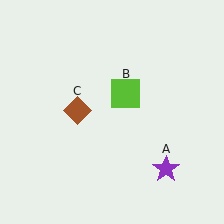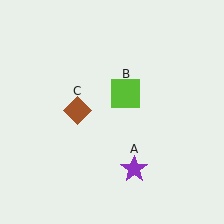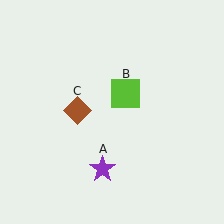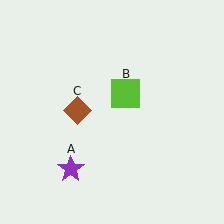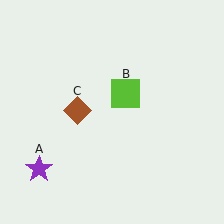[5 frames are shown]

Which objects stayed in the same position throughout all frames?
Lime square (object B) and brown diamond (object C) remained stationary.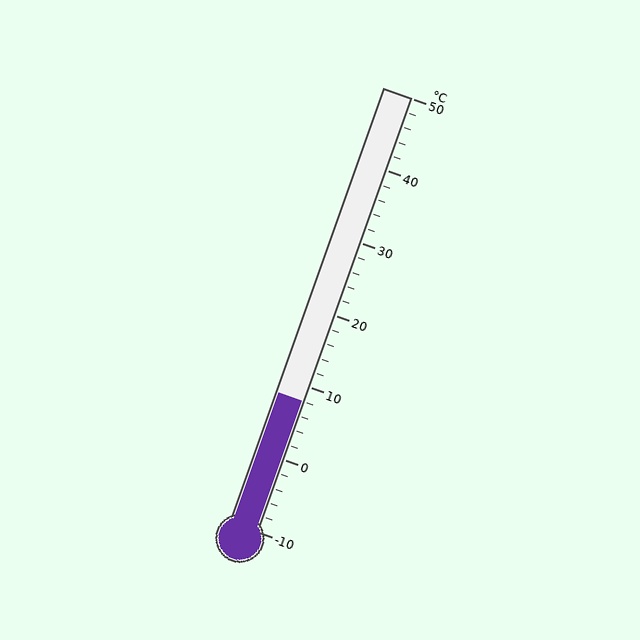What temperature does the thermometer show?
The thermometer shows approximately 8°C.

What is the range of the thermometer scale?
The thermometer scale ranges from -10°C to 50°C.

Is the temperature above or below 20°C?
The temperature is below 20°C.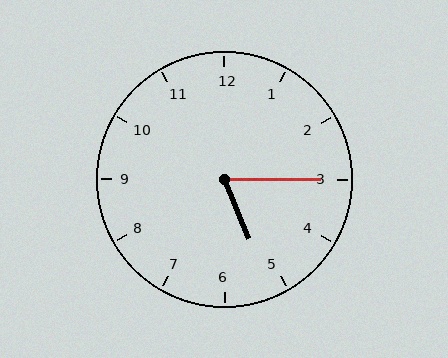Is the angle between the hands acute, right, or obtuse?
It is acute.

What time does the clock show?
5:15.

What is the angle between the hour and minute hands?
Approximately 68 degrees.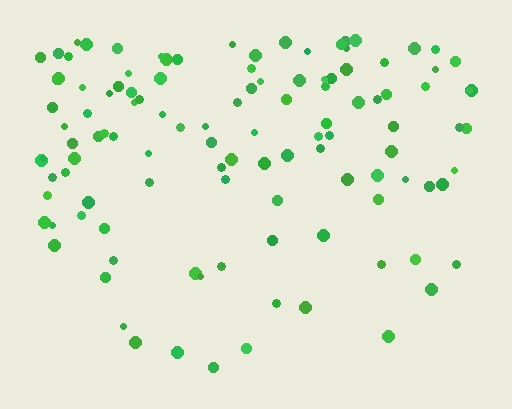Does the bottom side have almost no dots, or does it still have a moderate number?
Still a moderate number, just noticeably fewer than the top.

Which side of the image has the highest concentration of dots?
The top.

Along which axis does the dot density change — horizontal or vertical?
Vertical.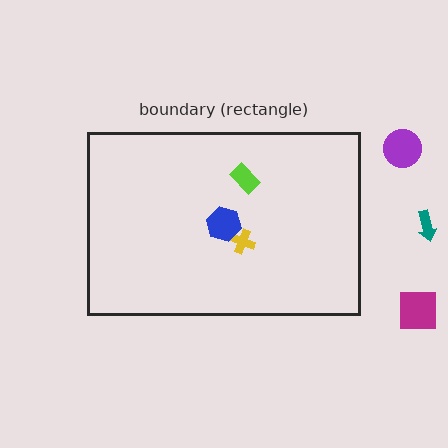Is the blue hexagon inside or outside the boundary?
Inside.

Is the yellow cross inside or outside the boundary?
Inside.